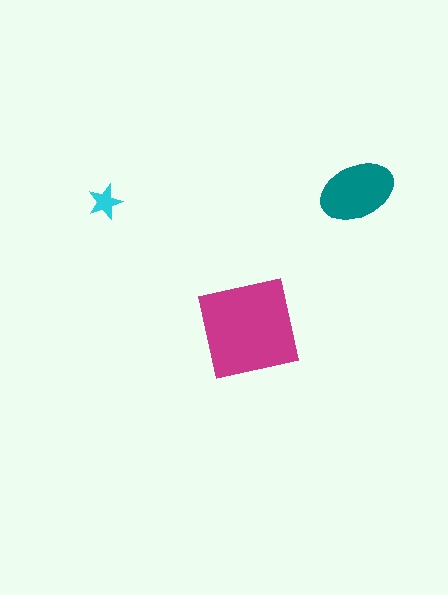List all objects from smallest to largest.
The cyan star, the teal ellipse, the magenta square.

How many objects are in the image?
There are 3 objects in the image.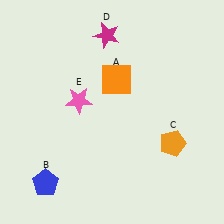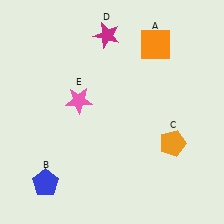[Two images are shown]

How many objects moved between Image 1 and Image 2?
1 object moved between the two images.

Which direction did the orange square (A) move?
The orange square (A) moved right.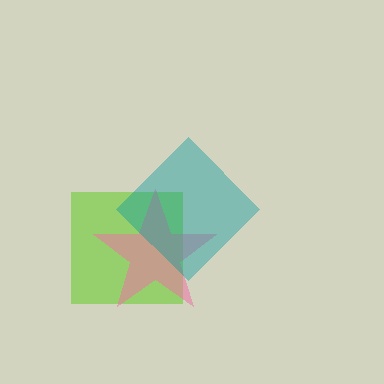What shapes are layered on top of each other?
The layered shapes are: a lime square, a pink star, a teal diamond.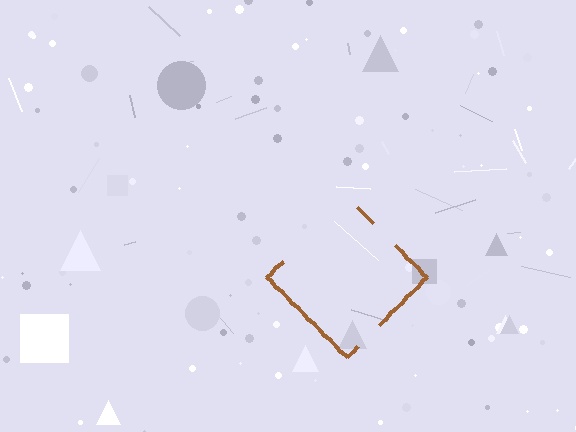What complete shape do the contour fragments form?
The contour fragments form a diamond.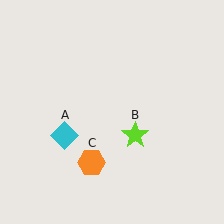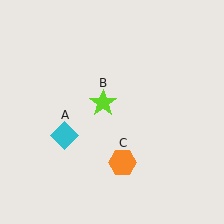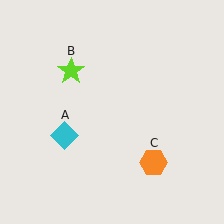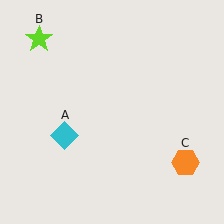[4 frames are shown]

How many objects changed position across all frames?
2 objects changed position: lime star (object B), orange hexagon (object C).